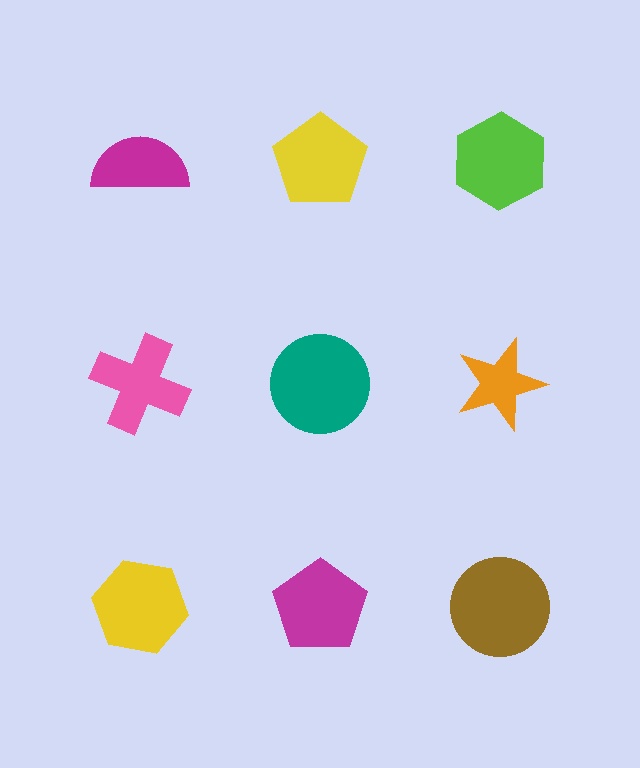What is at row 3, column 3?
A brown circle.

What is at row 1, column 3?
A lime hexagon.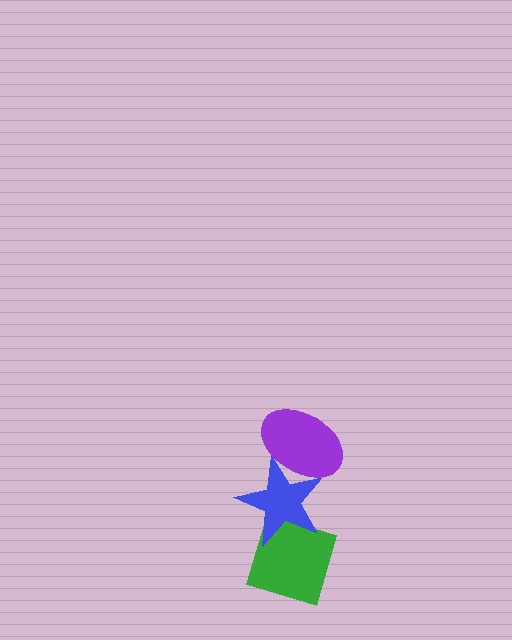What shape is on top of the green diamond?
The blue star is on top of the green diamond.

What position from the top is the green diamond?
The green diamond is 3rd from the top.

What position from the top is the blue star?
The blue star is 2nd from the top.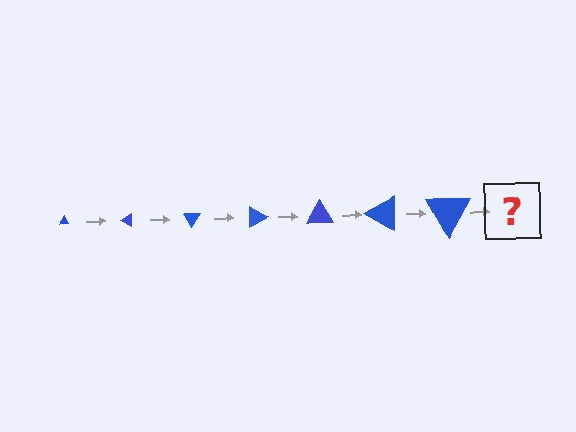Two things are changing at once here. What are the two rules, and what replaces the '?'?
The two rules are that the triangle grows larger each step and it rotates 30 degrees each step. The '?' should be a triangle, larger than the previous one and rotated 210 degrees from the start.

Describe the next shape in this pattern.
It should be a triangle, larger than the previous one and rotated 210 degrees from the start.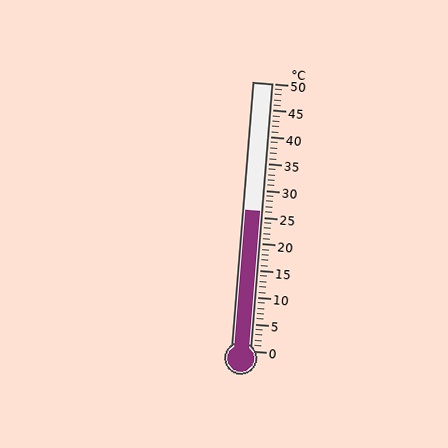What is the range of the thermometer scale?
The thermometer scale ranges from 0°C to 50°C.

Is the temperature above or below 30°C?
The temperature is below 30°C.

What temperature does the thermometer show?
The thermometer shows approximately 26°C.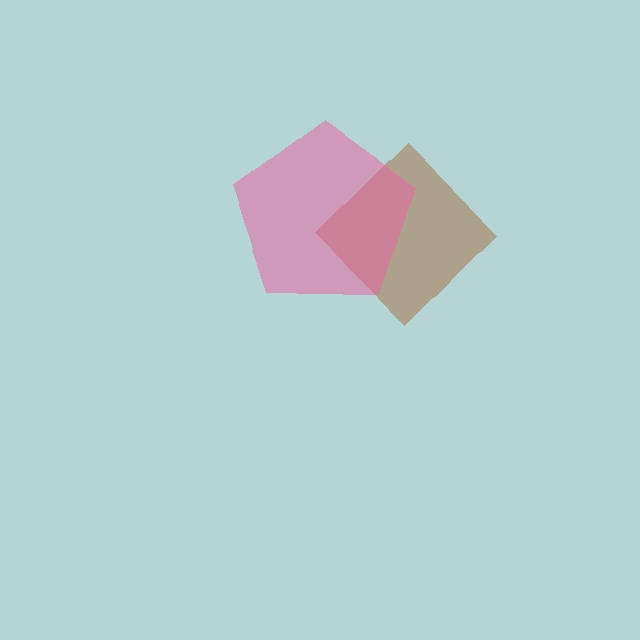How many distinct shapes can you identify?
There are 2 distinct shapes: a brown diamond, a pink pentagon.